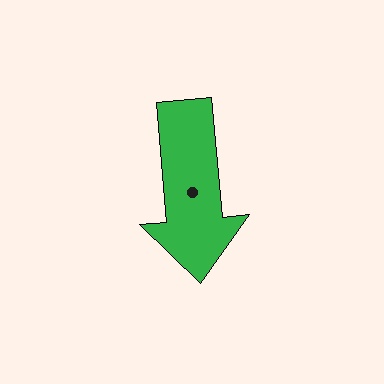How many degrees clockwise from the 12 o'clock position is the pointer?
Approximately 175 degrees.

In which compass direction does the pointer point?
South.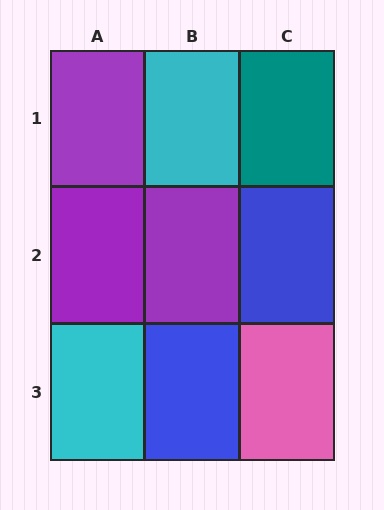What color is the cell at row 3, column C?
Pink.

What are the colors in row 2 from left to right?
Purple, purple, blue.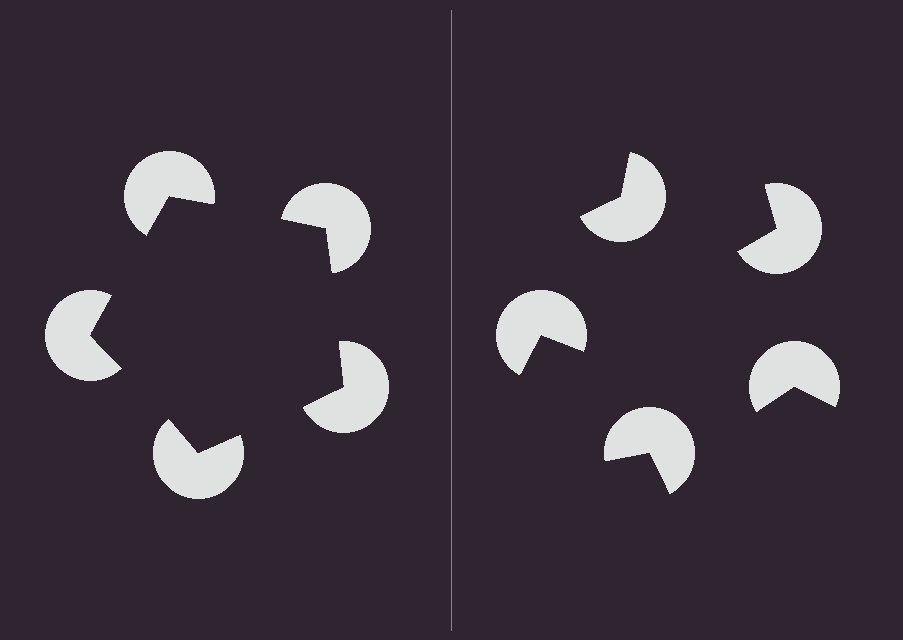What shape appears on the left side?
An illusory pentagon.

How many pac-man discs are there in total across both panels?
10 — 5 on each side.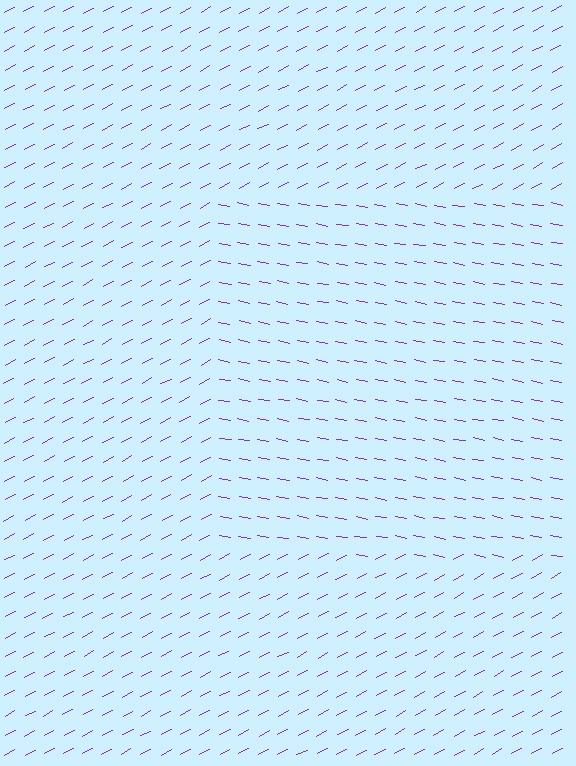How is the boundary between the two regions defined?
The boundary is defined purely by a change in line orientation (approximately 38 degrees difference). All lines are the same color and thickness.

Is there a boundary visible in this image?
Yes, there is a texture boundary formed by a change in line orientation.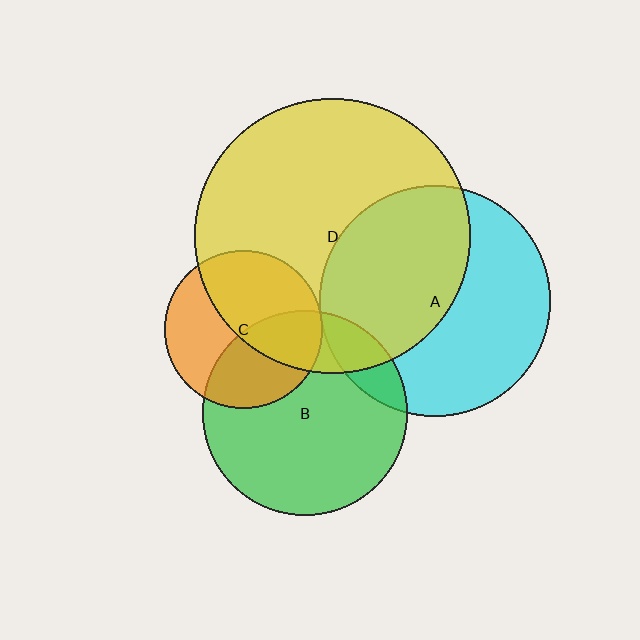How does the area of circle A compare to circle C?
Approximately 2.1 times.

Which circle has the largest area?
Circle D (yellow).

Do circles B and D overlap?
Yes.